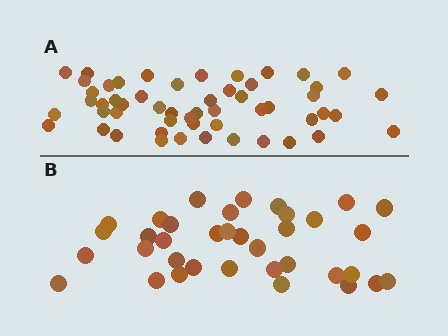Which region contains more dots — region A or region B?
Region A (the top region) has more dots.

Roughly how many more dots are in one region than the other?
Region A has approximately 15 more dots than region B.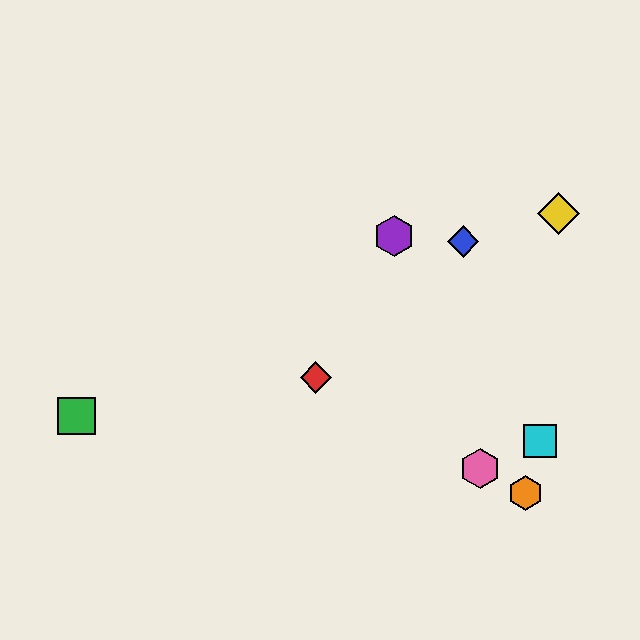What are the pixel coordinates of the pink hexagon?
The pink hexagon is at (480, 468).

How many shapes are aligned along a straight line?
3 shapes (the red diamond, the orange hexagon, the pink hexagon) are aligned along a straight line.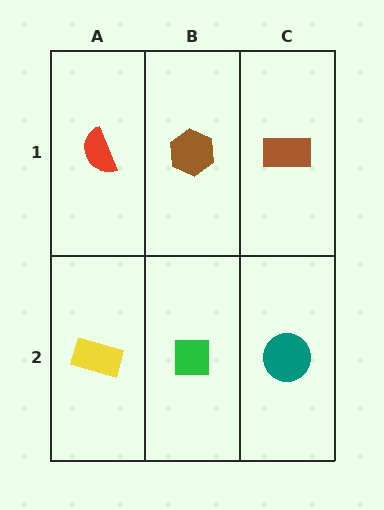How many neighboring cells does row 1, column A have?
2.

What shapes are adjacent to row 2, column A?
A red semicircle (row 1, column A), a green square (row 2, column B).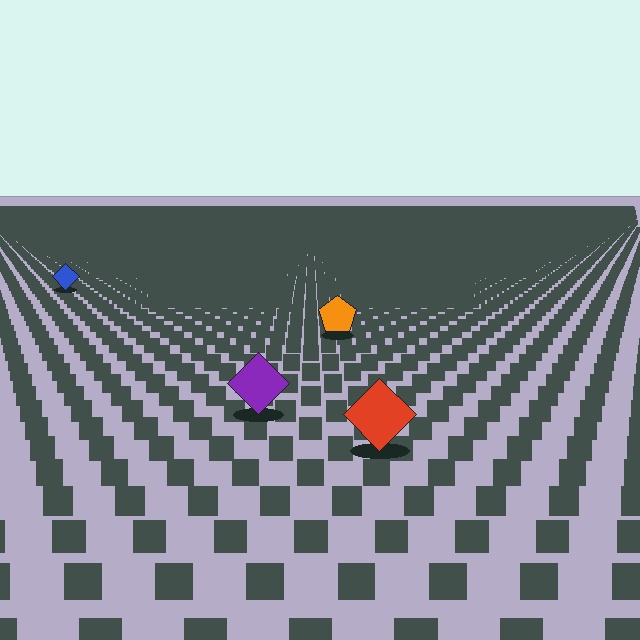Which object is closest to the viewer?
The red diamond is closest. The texture marks near it are larger and more spread out.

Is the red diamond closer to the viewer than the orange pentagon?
Yes. The red diamond is closer — you can tell from the texture gradient: the ground texture is coarser near it.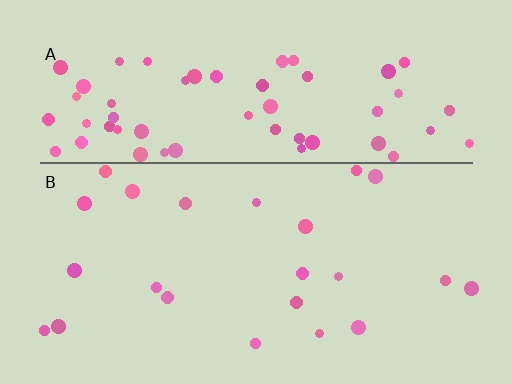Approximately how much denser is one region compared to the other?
Approximately 2.8× — region A over region B.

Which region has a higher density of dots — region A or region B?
A (the top).